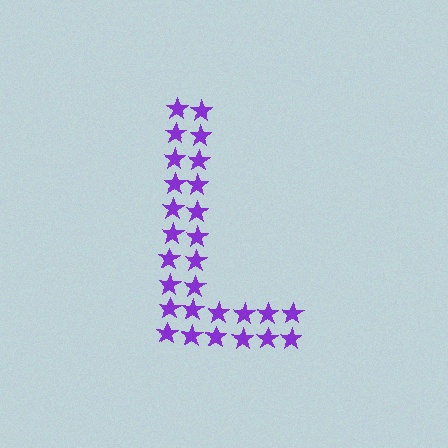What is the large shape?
The large shape is the letter L.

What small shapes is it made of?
It is made of small stars.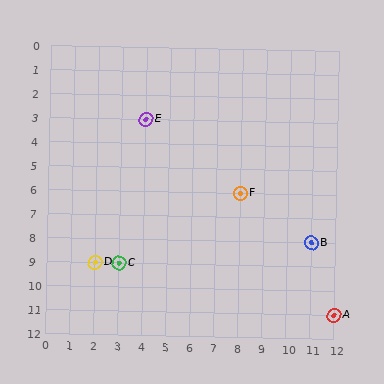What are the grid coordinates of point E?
Point E is at grid coordinates (4, 3).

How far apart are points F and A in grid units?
Points F and A are 4 columns and 5 rows apart (about 6.4 grid units diagonally).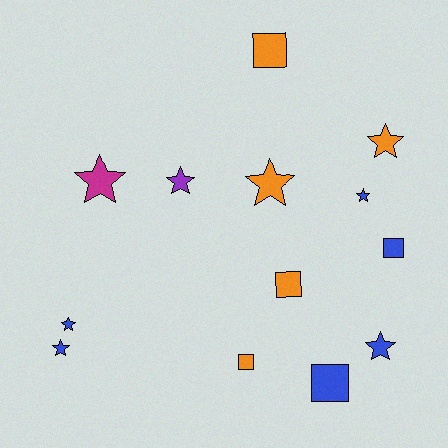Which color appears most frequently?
Blue, with 6 objects.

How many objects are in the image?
There are 13 objects.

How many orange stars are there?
There are 2 orange stars.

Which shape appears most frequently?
Star, with 8 objects.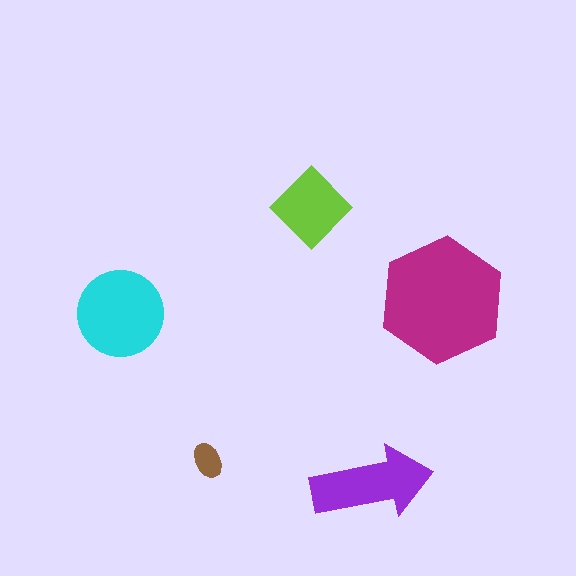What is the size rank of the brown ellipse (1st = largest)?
5th.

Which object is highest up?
The lime diamond is topmost.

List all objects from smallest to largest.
The brown ellipse, the lime diamond, the purple arrow, the cyan circle, the magenta hexagon.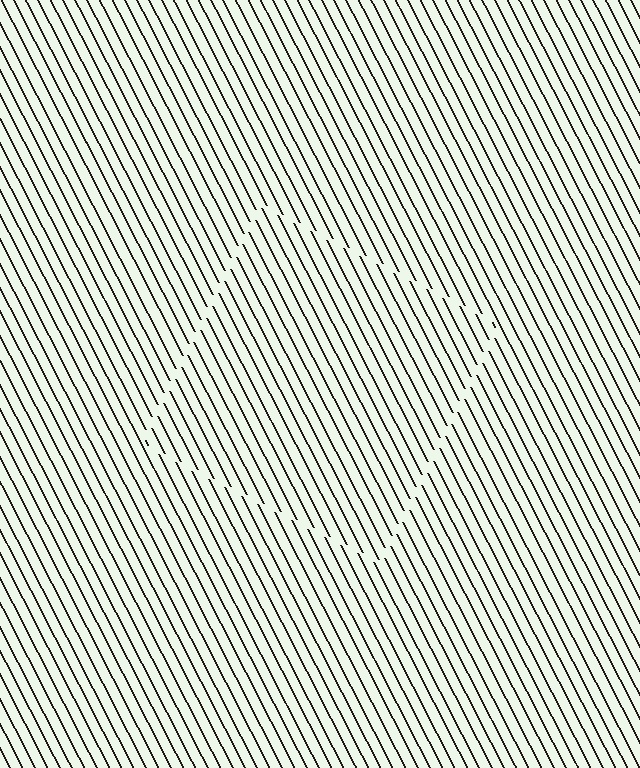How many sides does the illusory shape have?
4 sides — the line-ends trace a square.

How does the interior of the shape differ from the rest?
The interior of the shape contains the same grating, shifted by half a period — the contour is defined by the phase discontinuity where line-ends from the inner and outer gratings abut.